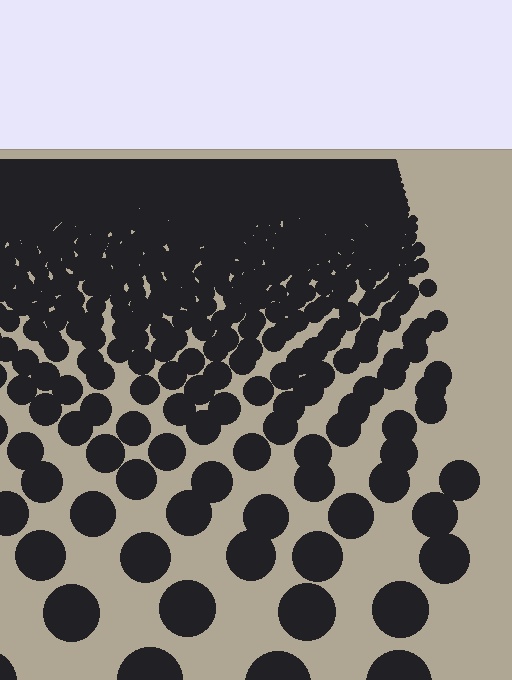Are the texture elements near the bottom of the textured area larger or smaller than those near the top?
Larger. Near the bottom, elements are closer to the viewer and appear at a bigger on-screen size.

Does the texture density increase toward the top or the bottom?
Density increases toward the top.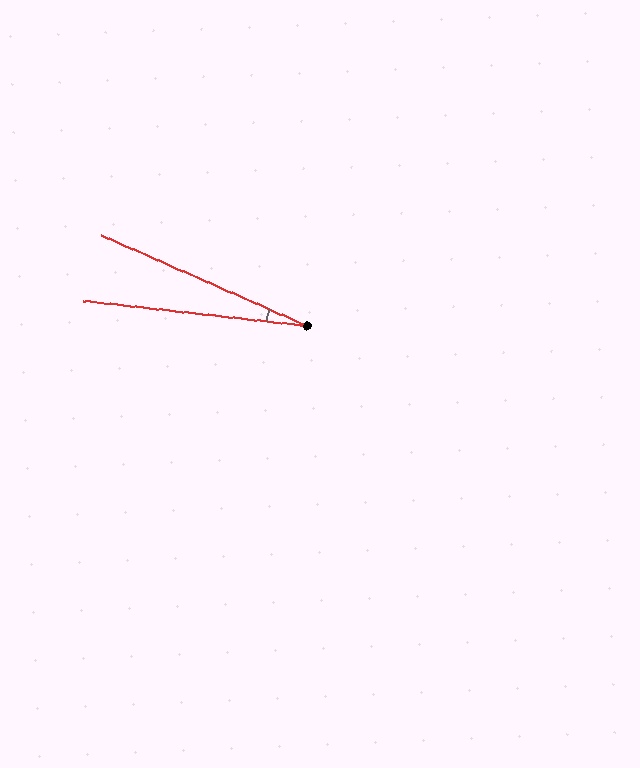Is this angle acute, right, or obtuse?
It is acute.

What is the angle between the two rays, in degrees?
Approximately 17 degrees.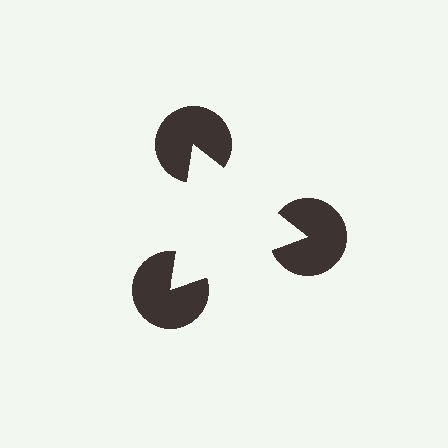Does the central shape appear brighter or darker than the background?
It typically appears slightly brighter than the background, even though no actual brightness change is drawn.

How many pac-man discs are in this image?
There are 3 — one at each vertex of the illusory triangle.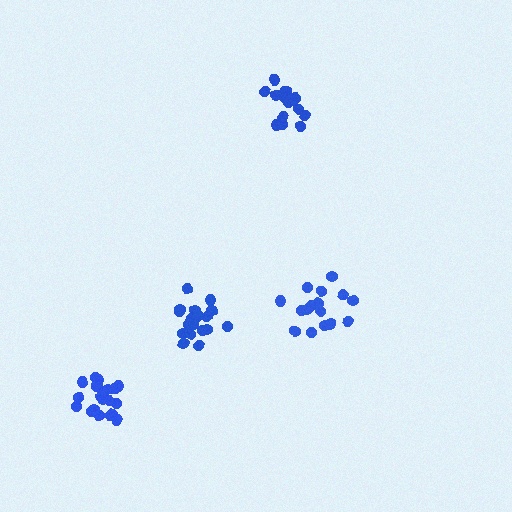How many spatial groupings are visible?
There are 4 spatial groupings.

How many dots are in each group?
Group 1: 18 dots, Group 2: 15 dots, Group 3: 16 dots, Group 4: 21 dots (70 total).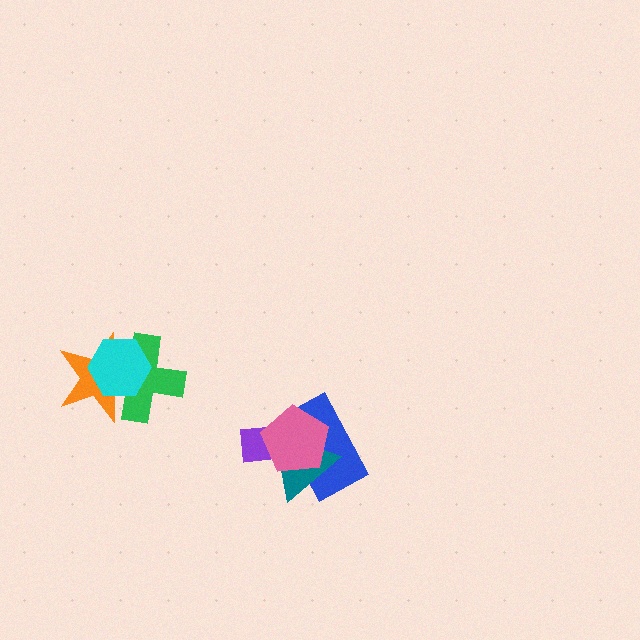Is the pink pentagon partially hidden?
No, no other shape covers it.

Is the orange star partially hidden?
Yes, it is partially covered by another shape.